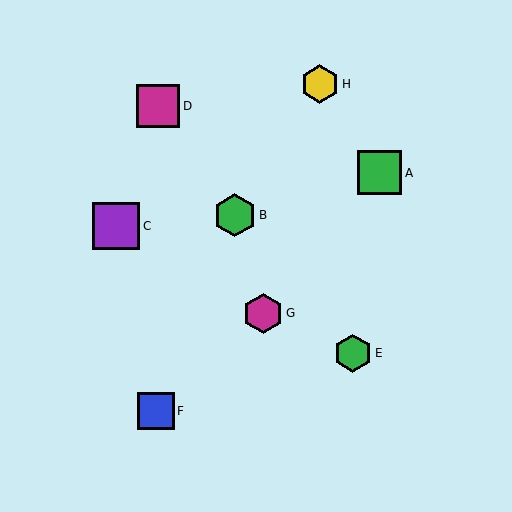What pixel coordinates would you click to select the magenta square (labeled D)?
Click at (158, 106) to select the magenta square D.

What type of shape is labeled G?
Shape G is a magenta hexagon.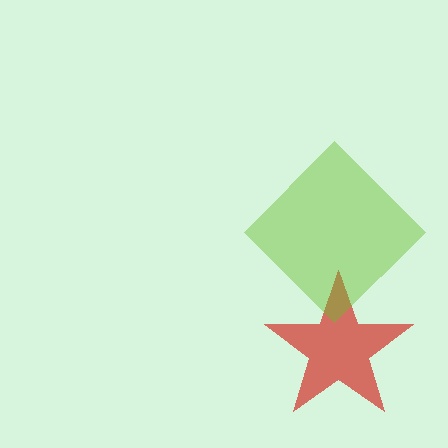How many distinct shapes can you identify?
There are 2 distinct shapes: a red star, a lime diamond.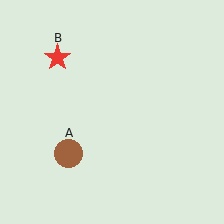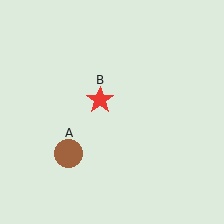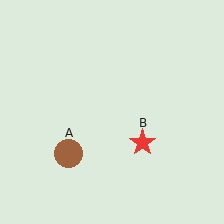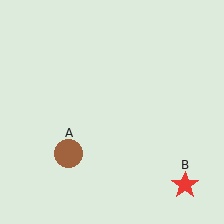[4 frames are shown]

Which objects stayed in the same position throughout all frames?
Brown circle (object A) remained stationary.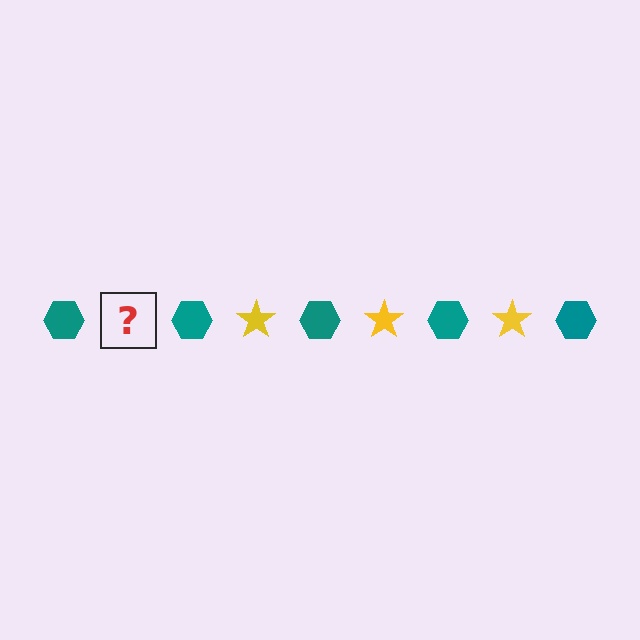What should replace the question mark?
The question mark should be replaced with a yellow star.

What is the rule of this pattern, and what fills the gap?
The rule is that the pattern alternates between teal hexagon and yellow star. The gap should be filled with a yellow star.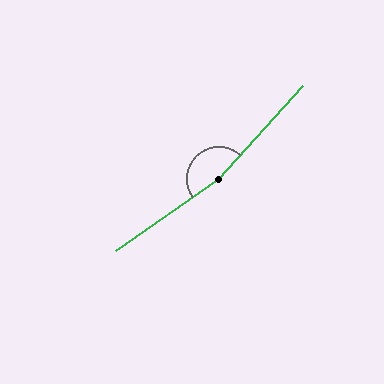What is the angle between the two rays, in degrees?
Approximately 167 degrees.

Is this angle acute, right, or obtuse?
It is obtuse.